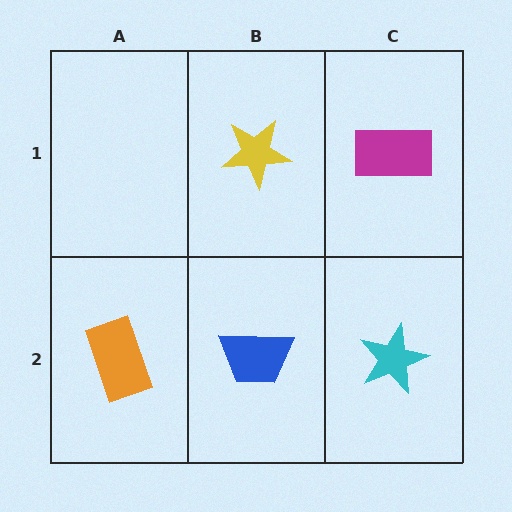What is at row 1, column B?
A yellow star.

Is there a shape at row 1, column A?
No, that cell is empty.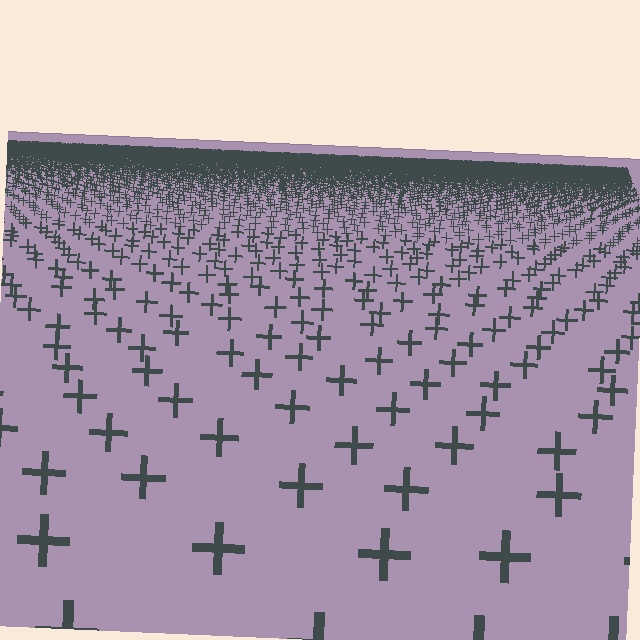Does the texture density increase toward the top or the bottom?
Density increases toward the top.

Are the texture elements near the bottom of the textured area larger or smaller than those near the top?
Larger. Near the bottom, elements are closer to the viewer and appear at a bigger on-screen size.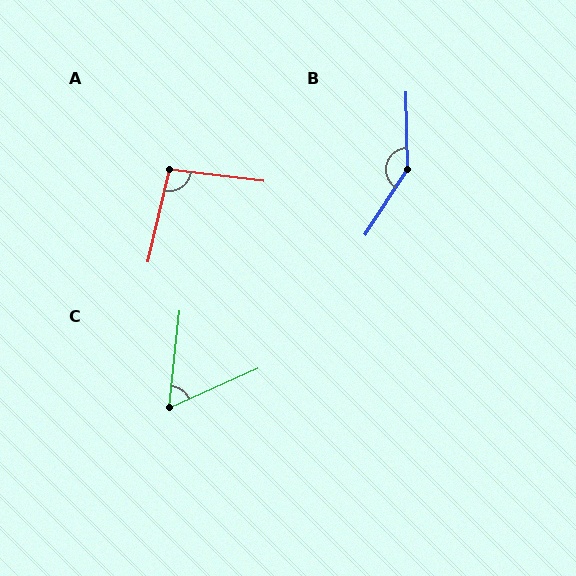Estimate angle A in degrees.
Approximately 96 degrees.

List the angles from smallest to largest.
C (60°), A (96°), B (146°).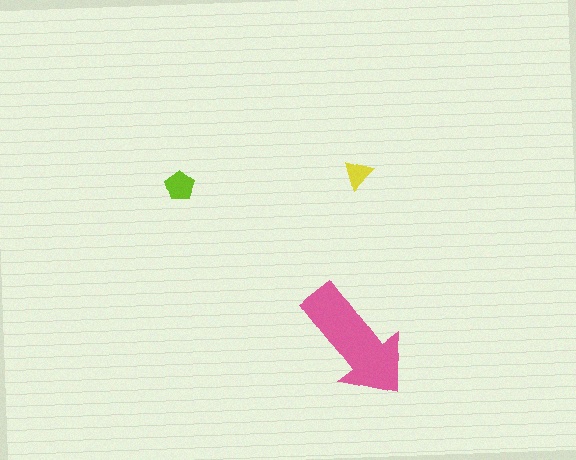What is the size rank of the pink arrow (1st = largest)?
1st.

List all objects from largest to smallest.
The pink arrow, the lime pentagon, the yellow triangle.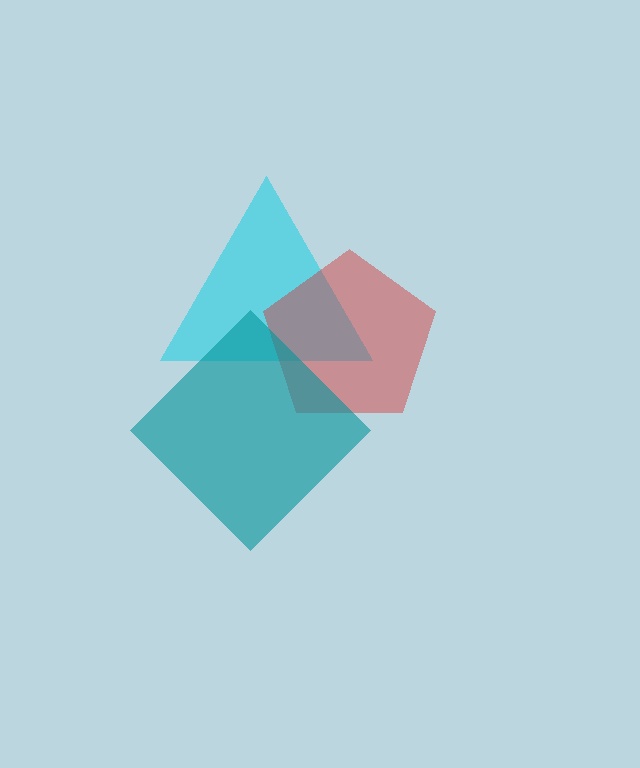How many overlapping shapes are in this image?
There are 3 overlapping shapes in the image.